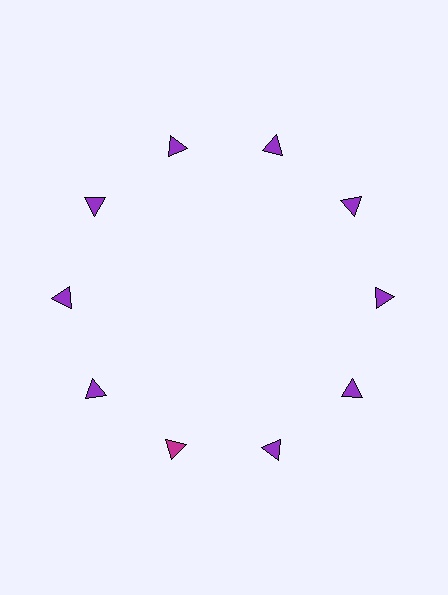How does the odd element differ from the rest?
It has a different color: magenta instead of purple.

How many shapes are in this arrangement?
There are 10 shapes arranged in a ring pattern.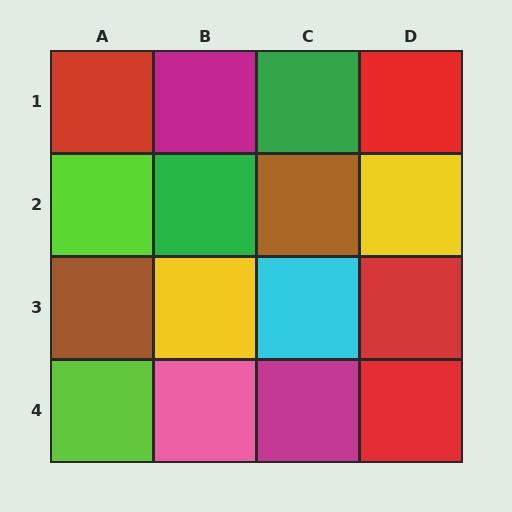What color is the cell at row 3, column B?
Yellow.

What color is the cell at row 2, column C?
Brown.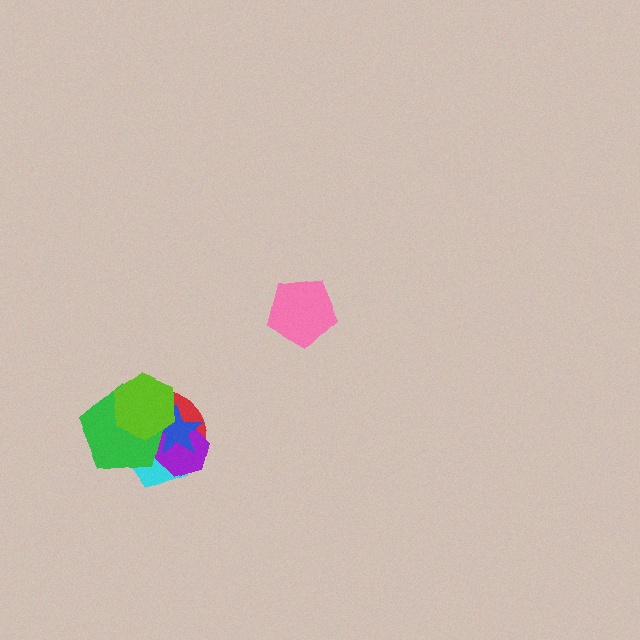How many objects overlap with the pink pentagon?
0 objects overlap with the pink pentagon.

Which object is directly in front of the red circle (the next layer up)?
The cyan pentagon is directly in front of the red circle.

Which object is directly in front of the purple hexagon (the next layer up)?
The blue star is directly in front of the purple hexagon.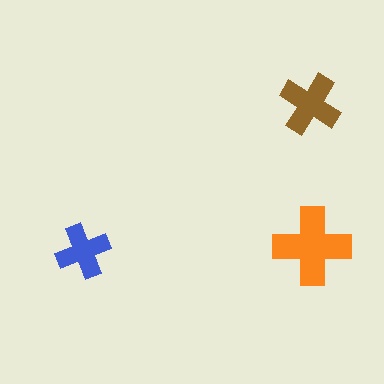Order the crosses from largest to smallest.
the orange one, the brown one, the blue one.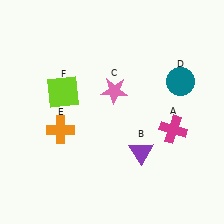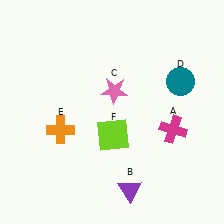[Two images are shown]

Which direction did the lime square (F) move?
The lime square (F) moved right.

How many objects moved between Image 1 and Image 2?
2 objects moved between the two images.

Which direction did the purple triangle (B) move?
The purple triangle (B) moved down.